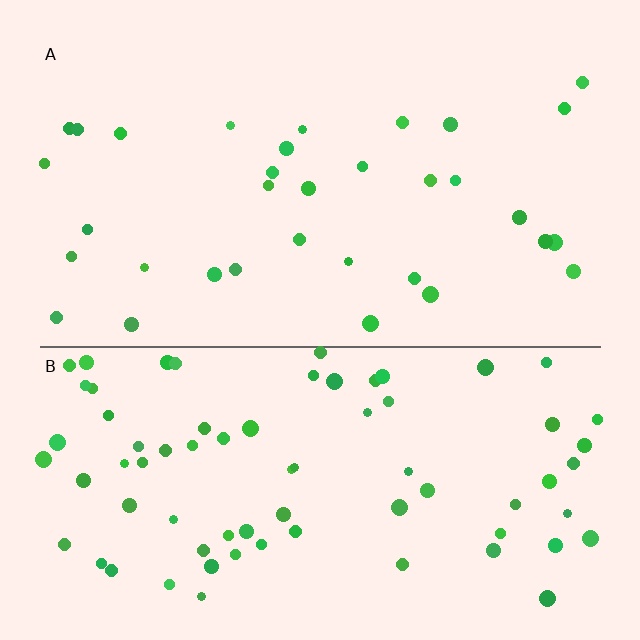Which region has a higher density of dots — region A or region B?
B (the bottom).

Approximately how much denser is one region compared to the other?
Approximately 2.2× — region B over region A.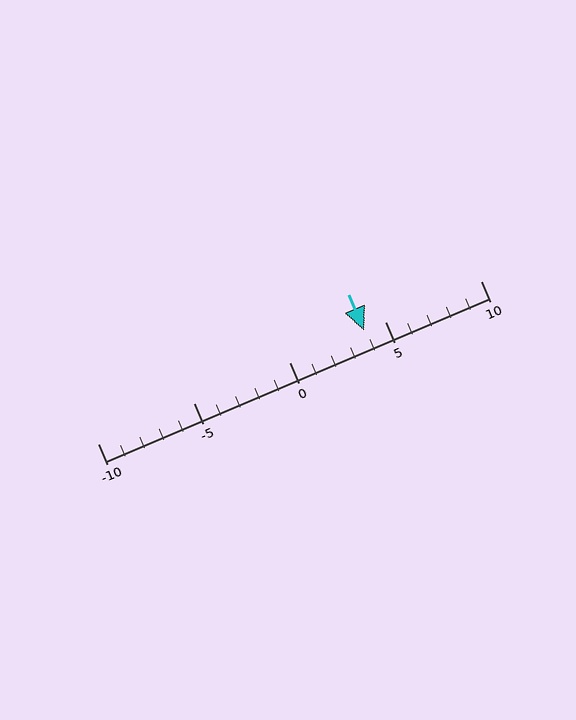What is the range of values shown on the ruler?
The ruler shows values from -10 to 10.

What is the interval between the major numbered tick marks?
The major tick marks are spaced 5 units apart.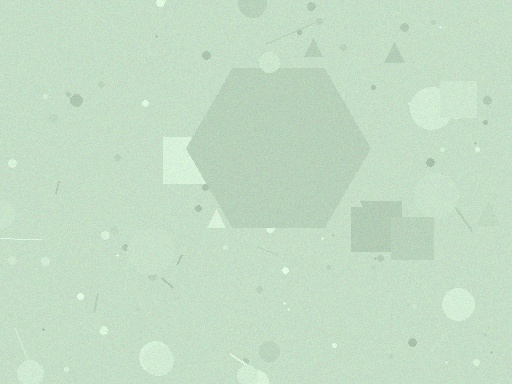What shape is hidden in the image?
A hexagon is hidden in the image.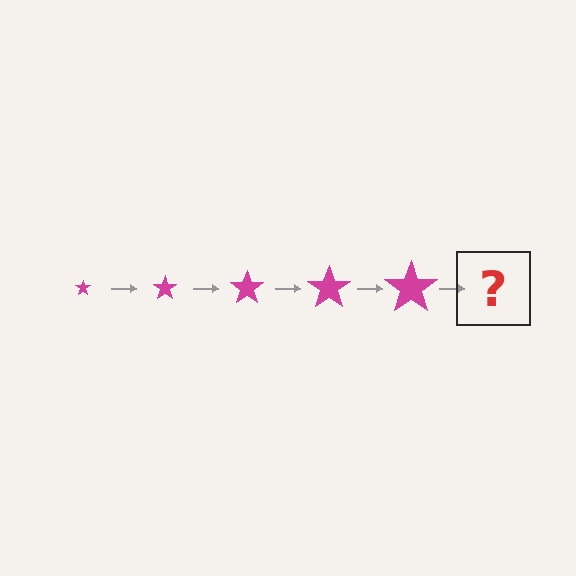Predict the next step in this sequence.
The next step is a magenta star, larger than the previous one.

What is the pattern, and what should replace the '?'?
The pattern is that the star gets progressively larger each step. The '?' should be a magenta star, larger than the previous one.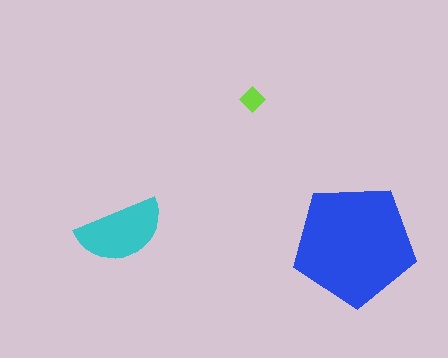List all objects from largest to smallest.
The blue pentagon, the cyan semicircle, the lime diamond.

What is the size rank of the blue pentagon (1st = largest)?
1st.